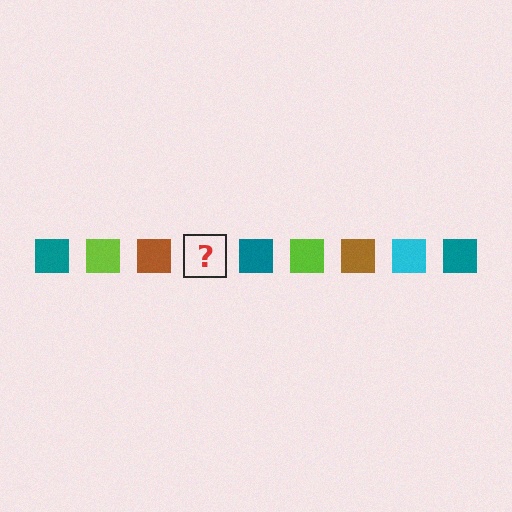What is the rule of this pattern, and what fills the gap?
The rule is that the pattern cycles through teal, lime, brown, cyan squares. The gap should be filled with a cyan square.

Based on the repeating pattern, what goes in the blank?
The blank should be a cyan square.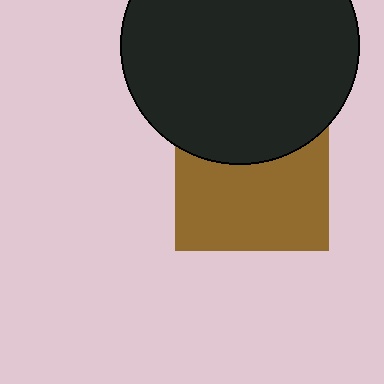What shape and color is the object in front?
The object in front is a black circle.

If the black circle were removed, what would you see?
You would see the complete brown square.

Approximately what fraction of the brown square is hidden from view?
Roughly 38% of the brown square is hidden behind the black circle.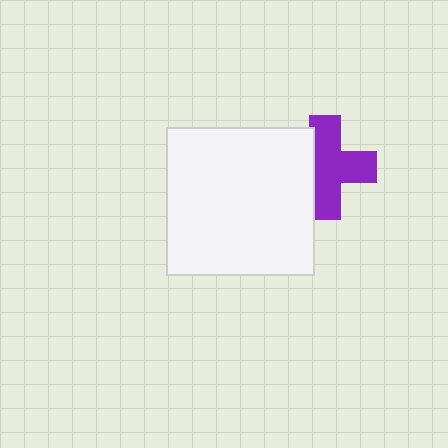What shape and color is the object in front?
The object in front is a white square.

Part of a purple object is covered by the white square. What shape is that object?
It is a cross.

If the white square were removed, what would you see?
You would see the complete purple cross.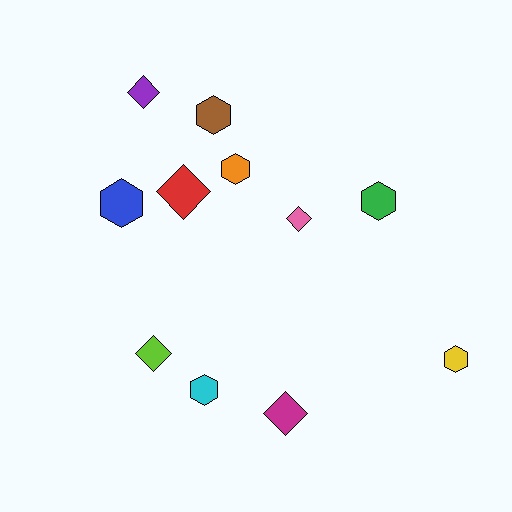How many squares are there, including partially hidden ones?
There are no squares.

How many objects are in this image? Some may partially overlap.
There are 11 objects.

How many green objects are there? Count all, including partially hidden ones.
There is 1 green object.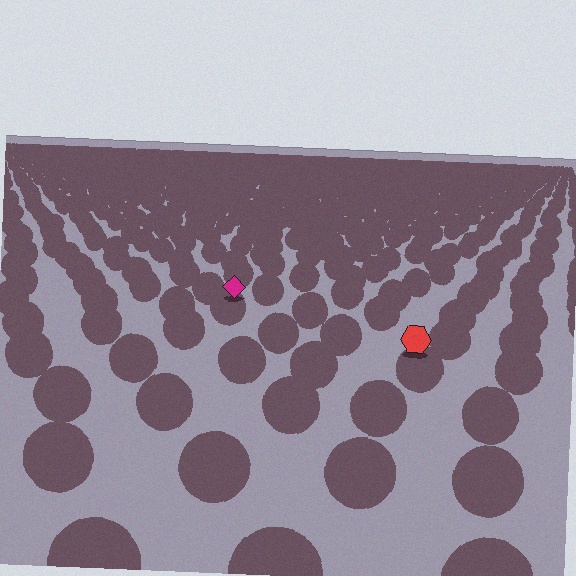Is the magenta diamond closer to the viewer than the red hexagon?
No. The red hexagon is closer — you can tell from the texture gradient: the ground texture is coarser near it.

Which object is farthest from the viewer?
The magenta diamond is farthest from the viewer. It appears smaller and the ground texture around it is denser.